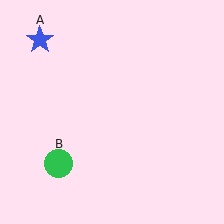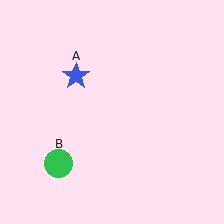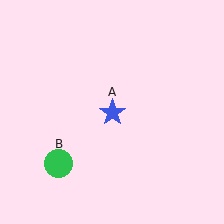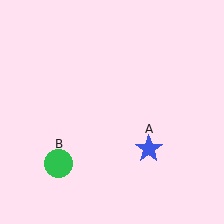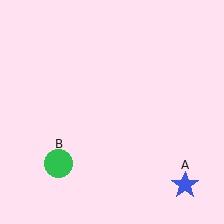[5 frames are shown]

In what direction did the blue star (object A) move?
The blue star (object A) moved down and to the right.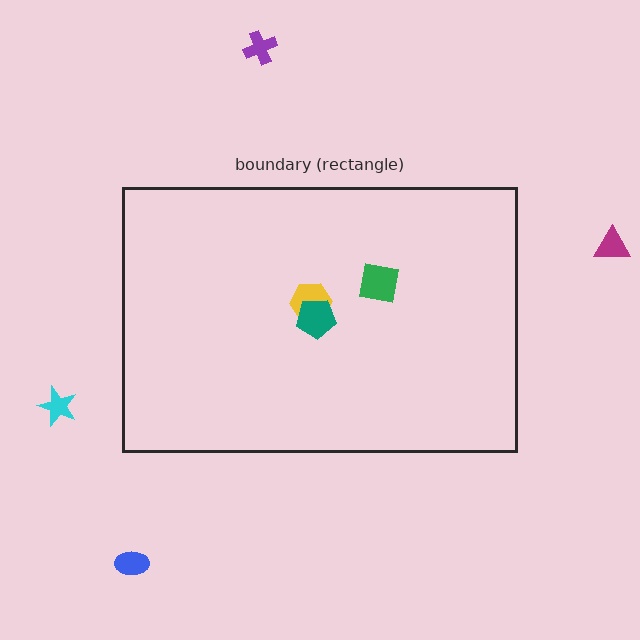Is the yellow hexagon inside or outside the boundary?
Inside.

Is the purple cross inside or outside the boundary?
Outside.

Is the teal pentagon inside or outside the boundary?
Inside.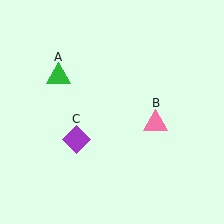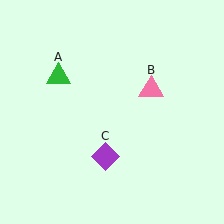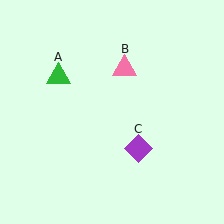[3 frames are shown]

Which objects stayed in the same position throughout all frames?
Green triangle (object A) remained stationary.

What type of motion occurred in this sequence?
The pink triangle (object B), purple diamond (object C) rotated counterclockwise around the center of the scene.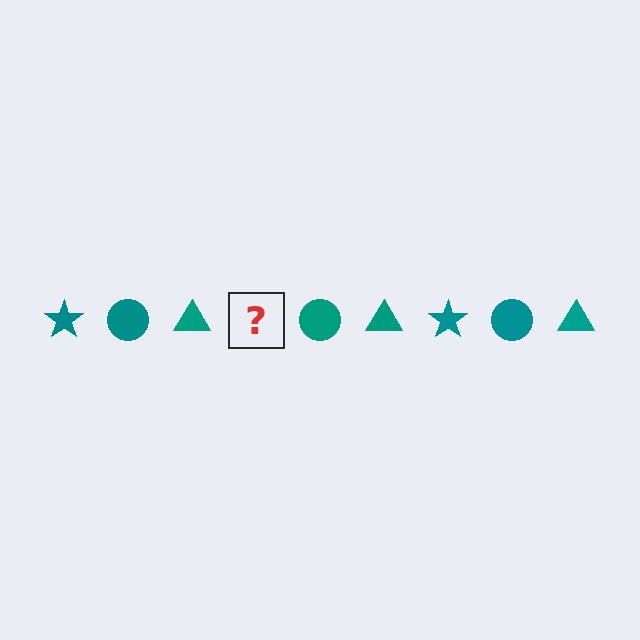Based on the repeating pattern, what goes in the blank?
The blank should be a teal star.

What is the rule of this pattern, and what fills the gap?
The rule is that the pattern cycles through star, circle, triangle shapes in teal. The gap should be filled with a teal star.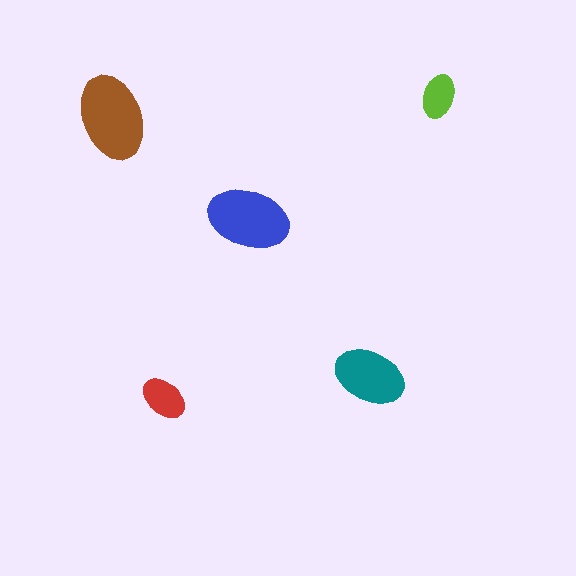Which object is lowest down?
The red ellipse is bottommost.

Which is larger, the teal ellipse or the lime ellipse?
The teal one.